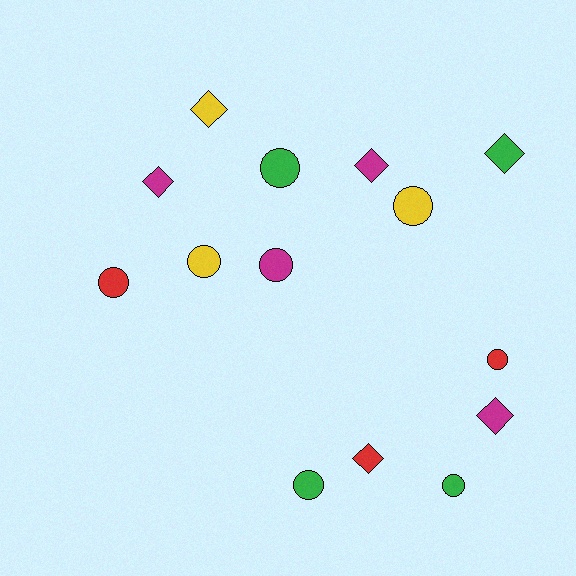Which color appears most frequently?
Magenta, with 4 objects.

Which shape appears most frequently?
Circle, with 8 objects.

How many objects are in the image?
There are 14 objects.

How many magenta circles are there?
There is 1 magenta circle.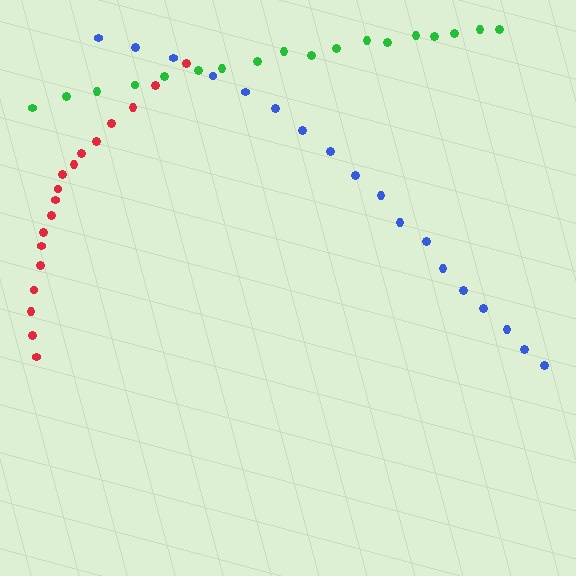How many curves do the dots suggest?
There are 3 distinct paths.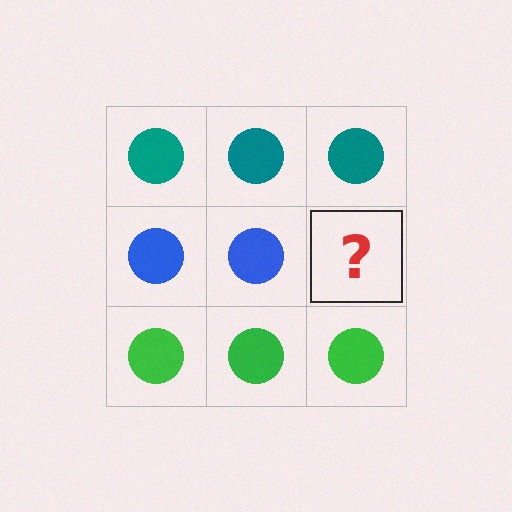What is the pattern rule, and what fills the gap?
The rule is that each row has a consistent color. The gap should be filled with a blue circle.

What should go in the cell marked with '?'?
The missing cell should contain a blue circle.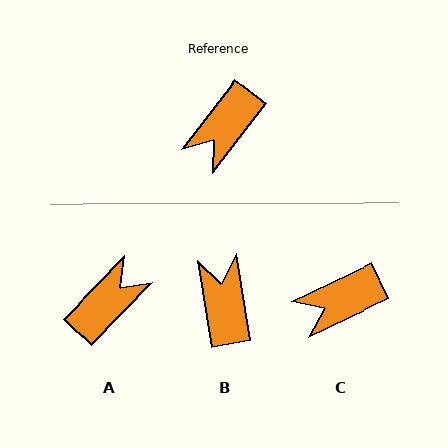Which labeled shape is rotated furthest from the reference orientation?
A, about 174 degrees away.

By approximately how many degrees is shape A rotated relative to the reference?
Approximately 174 degrees counter-clockwise.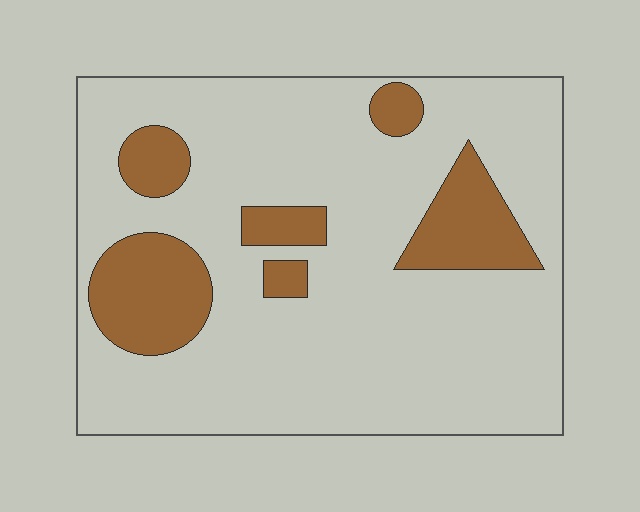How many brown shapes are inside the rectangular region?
6.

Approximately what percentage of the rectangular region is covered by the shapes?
Approximately 20%.